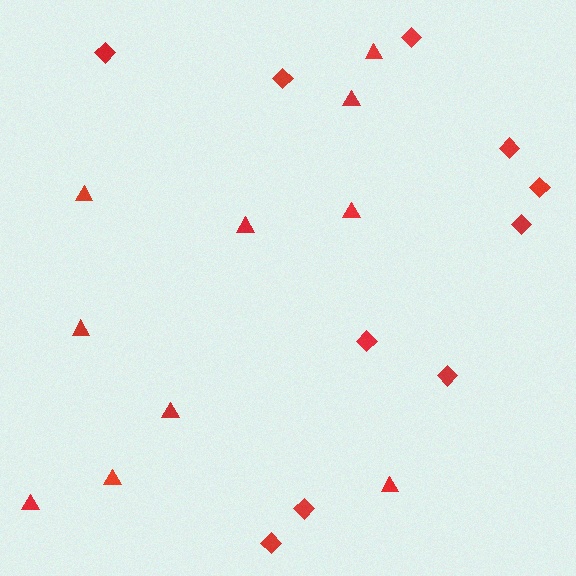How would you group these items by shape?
There are 2 groups: one group of triangles (10) and one group of diamonds (10).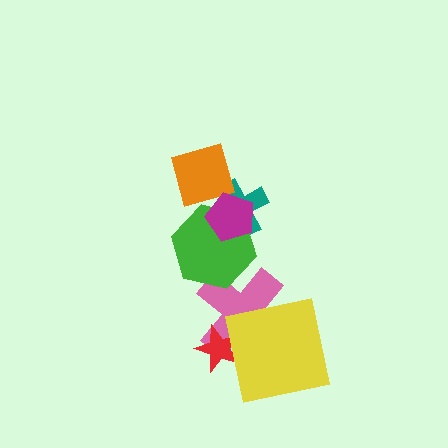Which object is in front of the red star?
The yellow square is in front of the red star.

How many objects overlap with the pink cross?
3 objects overlap with the pink cross.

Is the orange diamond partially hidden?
Yes, it is partially covered by another shape.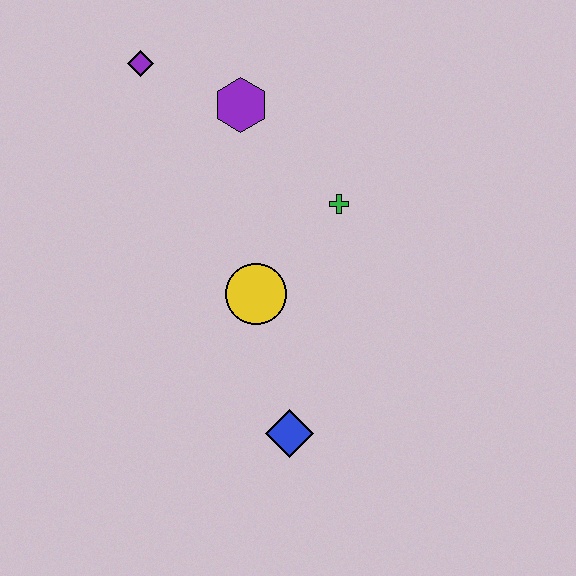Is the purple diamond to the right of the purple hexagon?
No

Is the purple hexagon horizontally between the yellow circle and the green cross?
No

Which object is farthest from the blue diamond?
The purple diamond is farthest from the blue diamond.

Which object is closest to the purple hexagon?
The purple diamond is closest to the purple hexagon.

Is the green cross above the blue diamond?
Yes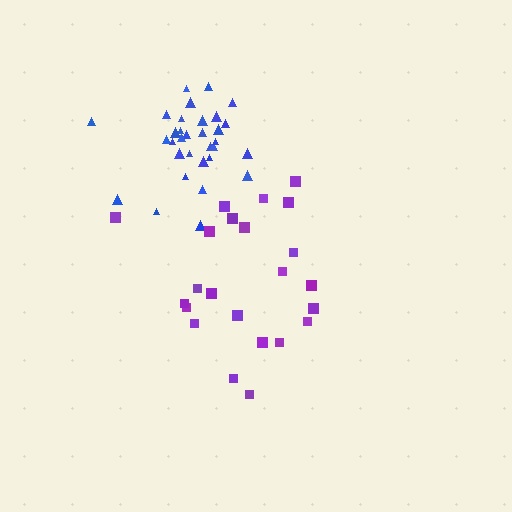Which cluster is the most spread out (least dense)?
Purple.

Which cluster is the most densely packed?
Blue.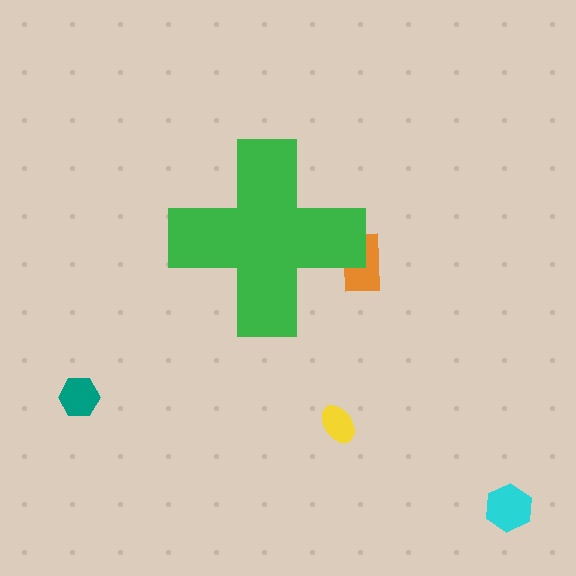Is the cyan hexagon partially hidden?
No, the cyan hexagon is fully visible.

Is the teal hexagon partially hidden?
No, the teal hexagon is fully visible.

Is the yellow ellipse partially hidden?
No, the yellow ellipse is fully visible.